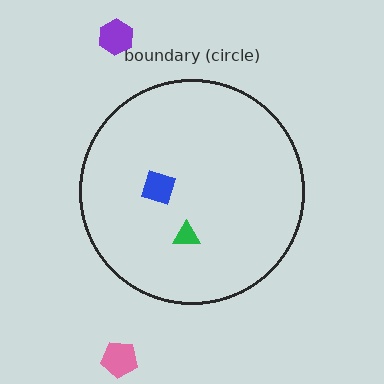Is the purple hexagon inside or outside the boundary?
Outside.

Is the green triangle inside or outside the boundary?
Inside.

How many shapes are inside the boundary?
2 inside, 2 outside.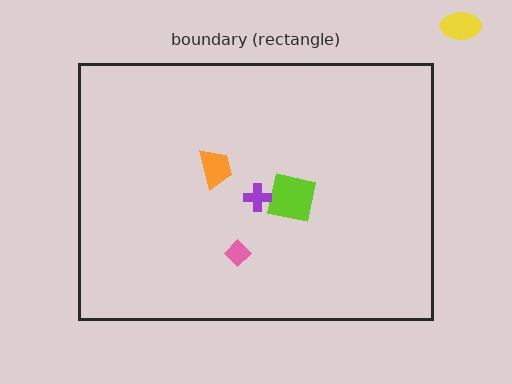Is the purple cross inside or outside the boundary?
Inside.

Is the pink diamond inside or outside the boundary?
Inside.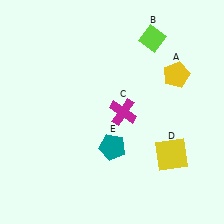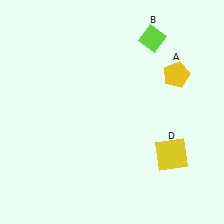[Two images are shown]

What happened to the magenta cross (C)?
The magenta cross (C) was removed in Image 2. It was in the top-right area of Image 1.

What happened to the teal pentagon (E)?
The teal pentagon (E) was removed in Image 2. It was in the bottom-right area of Image 1.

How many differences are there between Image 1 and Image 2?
There are 2 differences between the two images.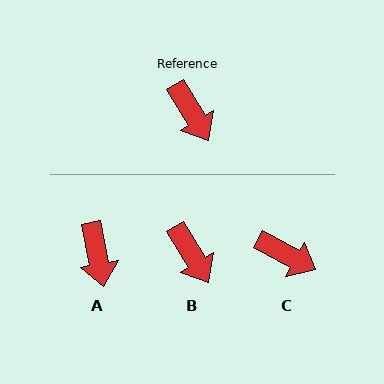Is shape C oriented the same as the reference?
No, it is off by about 30 degrees.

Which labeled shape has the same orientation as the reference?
B.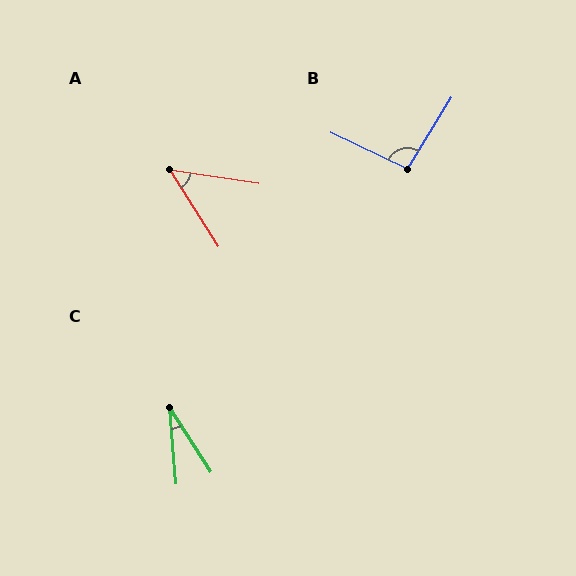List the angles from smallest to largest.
C (28°), A (49°), B (96°).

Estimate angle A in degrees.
Approximately 49 degrees.